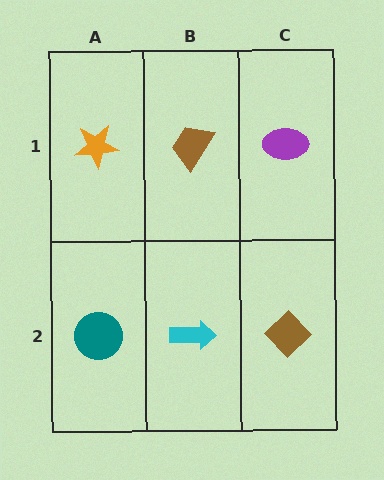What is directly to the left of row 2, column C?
A cyan arrow.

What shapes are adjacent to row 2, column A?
An orange star (row 1, column A), a cyan arrow (row 2, column B).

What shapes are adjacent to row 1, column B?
A cyan arrow (row 2, column B), an orange star (row 1, column A), a purple ellipse (row 1, column C).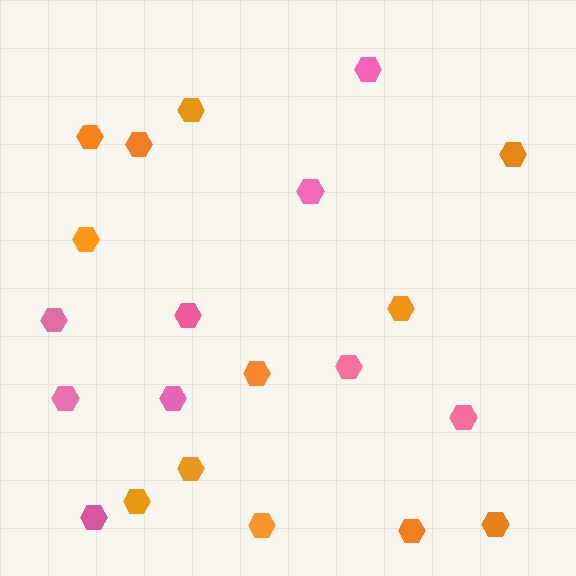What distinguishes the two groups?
There are 2 groups: one group of pink hexagons (9) and one group of orange hexagons (12).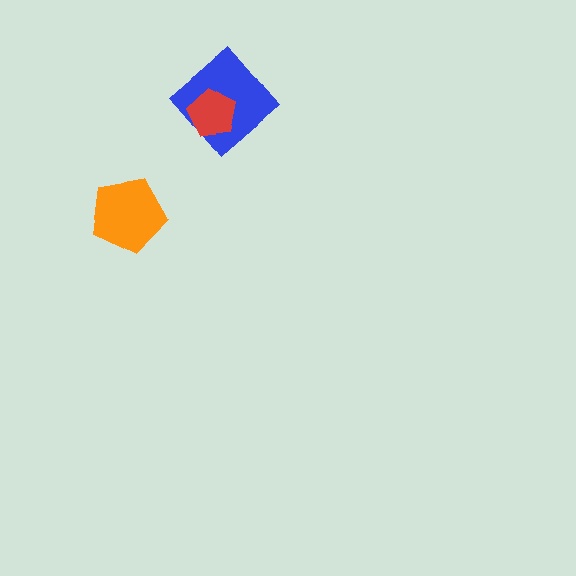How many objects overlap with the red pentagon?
1 object overlaps with the red pentagon.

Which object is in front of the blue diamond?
The red pentagon is in front of the blue diamond.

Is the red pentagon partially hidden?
No, no other shape covers it.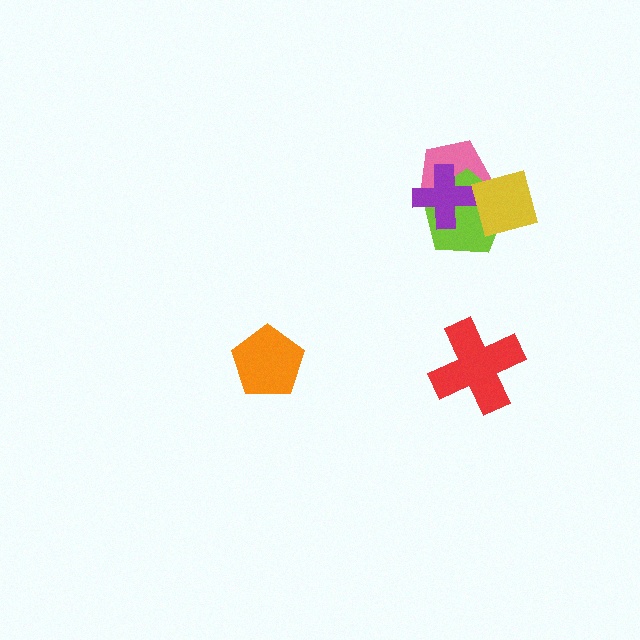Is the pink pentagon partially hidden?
Yes, it is partially covered by another shape.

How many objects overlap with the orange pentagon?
0 objects overlap with the orange pentagon.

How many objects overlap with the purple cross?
3 objects overlap with the purple cross.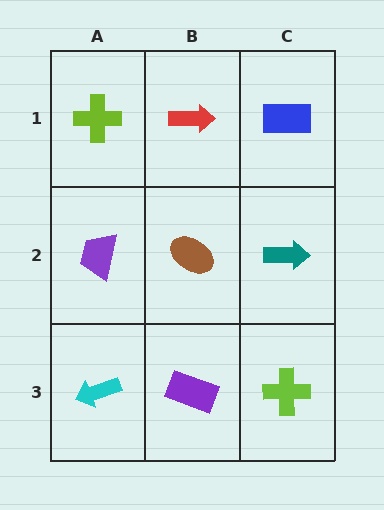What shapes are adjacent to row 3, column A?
A purple trapezoid (row 2, column A), a purple rectangle (row 3, column B).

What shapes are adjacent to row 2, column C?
A blue rectangle (row 1, column C), a lime cross (row 3, column C), a brown ellipse (row 2, column B).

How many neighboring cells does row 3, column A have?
2.